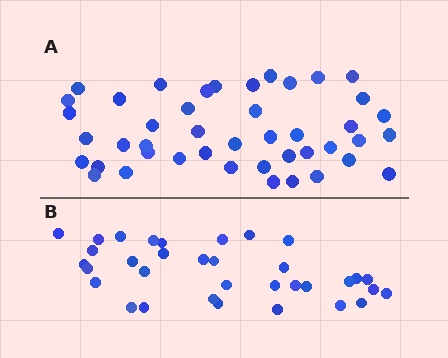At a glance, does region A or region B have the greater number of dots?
Region A (the top region) has more dots.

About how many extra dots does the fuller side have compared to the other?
Region A has roughly 10 or so more dots than region B.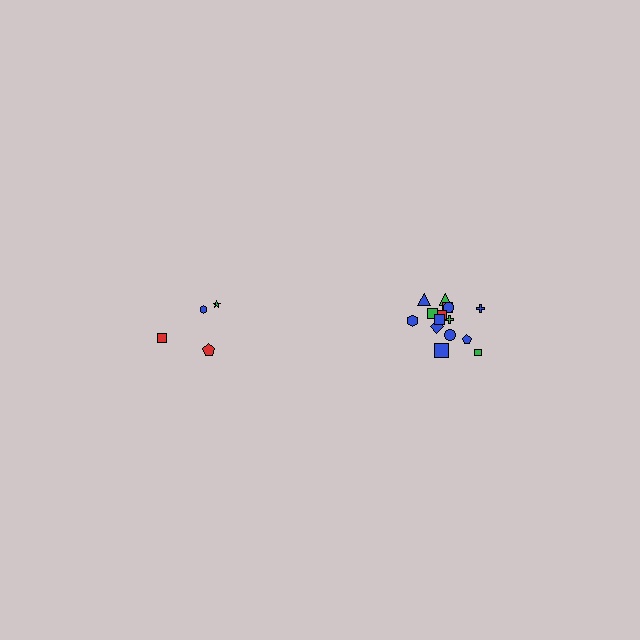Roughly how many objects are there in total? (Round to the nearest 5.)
Roughly 20 objects in total.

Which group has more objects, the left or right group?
The right group.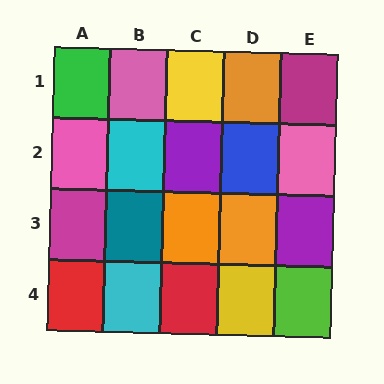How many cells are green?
1 cell is green.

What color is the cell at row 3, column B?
Teal.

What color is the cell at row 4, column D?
Yellow.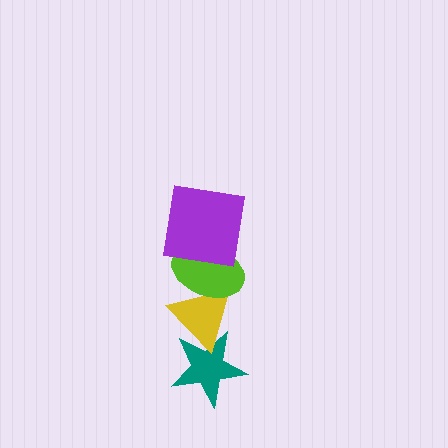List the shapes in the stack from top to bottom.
From top to bottom: the purple square, the lime ellipse, the yellow triangle, the teal star.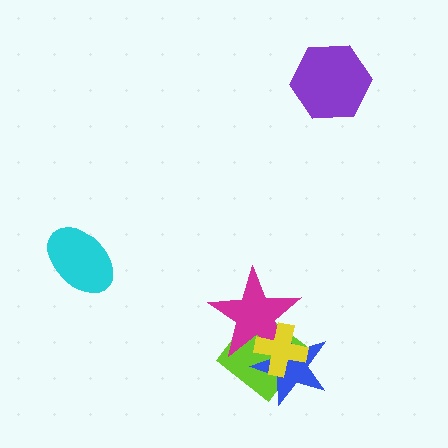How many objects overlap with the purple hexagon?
0 objects overlap with the purple hexagon.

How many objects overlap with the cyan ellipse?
0 objects overlap with the cyan ellipse.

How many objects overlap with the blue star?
3 objects overlap with the blue star.